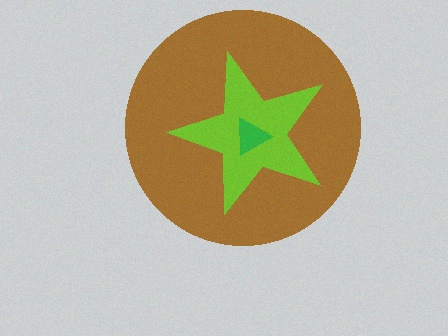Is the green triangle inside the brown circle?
Yes.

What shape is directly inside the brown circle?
The lime star.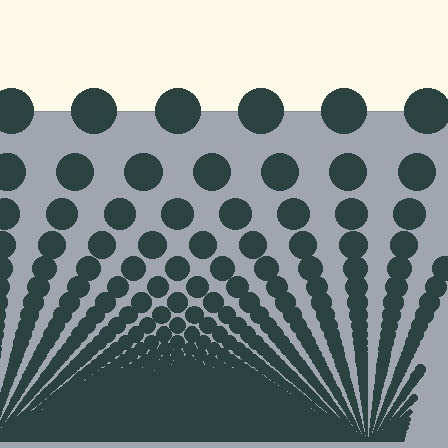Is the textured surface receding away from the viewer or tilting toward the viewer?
The surface appears to tilt toward the viewer. Texture elements get larger and sparser toward the top.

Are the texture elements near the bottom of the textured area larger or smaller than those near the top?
Smaller. The gradient is inverted — elements near the bottom are smaller and denser.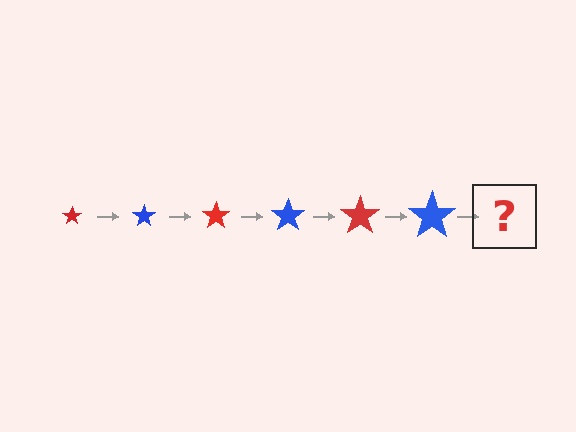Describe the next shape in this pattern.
It should be a red star, larger than the previous one.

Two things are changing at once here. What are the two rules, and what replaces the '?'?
The two rules are that the star grows larger each step and the color cycles through red and blue. The '?' should be a red star, larger than the previous one.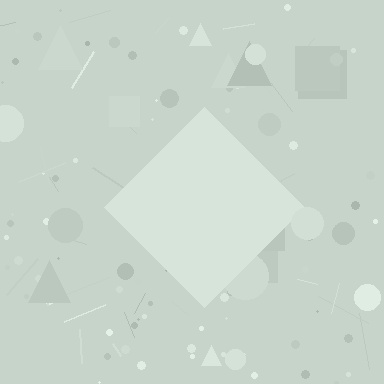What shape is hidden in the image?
A diamond is hidden in the image.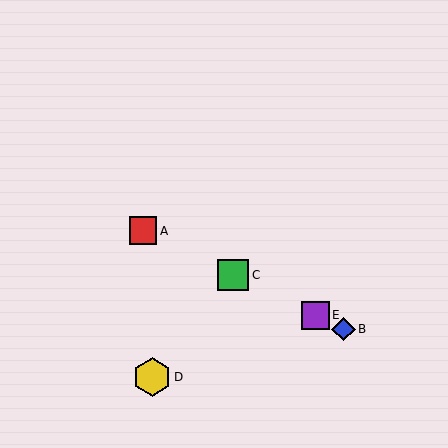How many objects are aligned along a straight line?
4 objects (A, B, C, E) are aligned along a straight line.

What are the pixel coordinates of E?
Object E is at (315, 315).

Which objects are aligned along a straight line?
Objects A, B, C, E are aligned along a straight line.